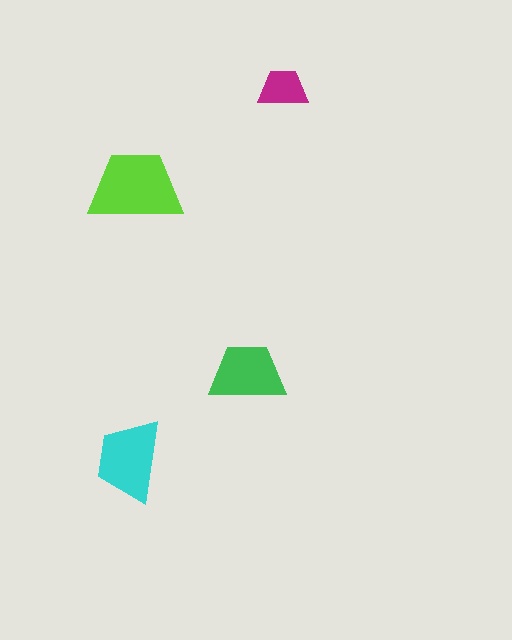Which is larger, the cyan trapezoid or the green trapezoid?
The cyan one.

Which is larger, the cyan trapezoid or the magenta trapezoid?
The cyan one.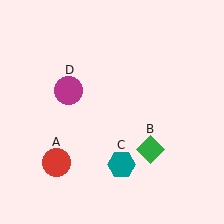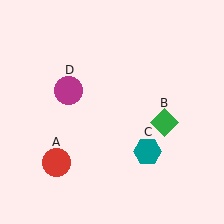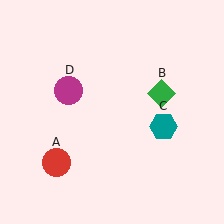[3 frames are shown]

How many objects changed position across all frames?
2 objects changed position: green diamond (object B), teal hexagon (object C).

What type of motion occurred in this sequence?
The green diamond (object B), teal hexagon (object C) rotated counterclockwise around the center of the scene.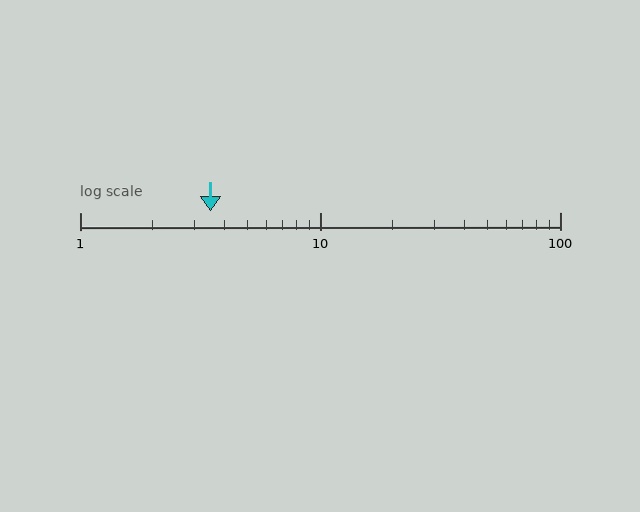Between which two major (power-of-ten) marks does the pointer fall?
The pointer is between 1 and 10.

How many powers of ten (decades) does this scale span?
The scale spans 2 decades, from 1 to 100.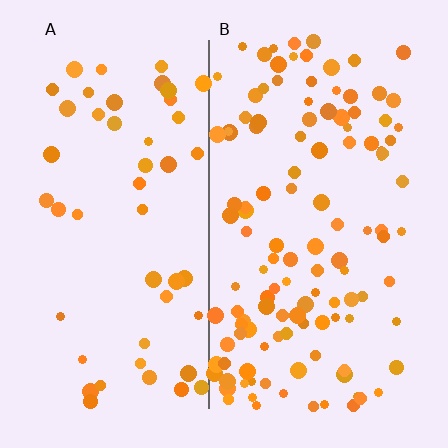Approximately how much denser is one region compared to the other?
Approximately 2.5× — region B over region A.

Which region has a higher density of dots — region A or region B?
B (the right).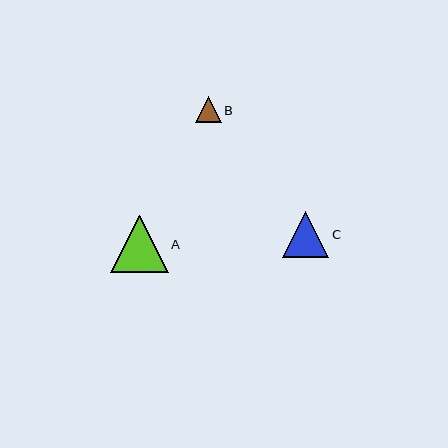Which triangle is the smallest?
Triangle B is the smallest with a size of approximately 25 pixels.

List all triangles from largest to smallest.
From largest to smallest: A, C, B.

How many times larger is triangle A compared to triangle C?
Triangle A is approximately 1.2 times the size of triangle C.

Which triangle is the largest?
Triangle A is the largest with a size of approximately 58 pixels.